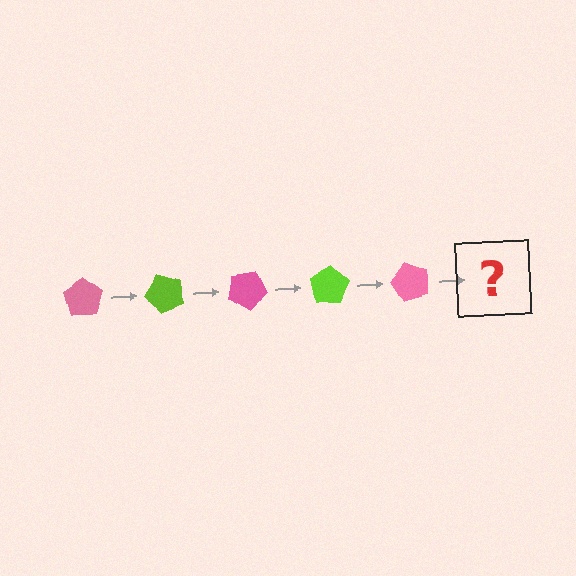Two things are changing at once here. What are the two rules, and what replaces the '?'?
The two rules are that it rotates 50 degrees each step and the color cycles through pink and lime. The '?' should be a lime pentagon, rotated 250 degrees from the start.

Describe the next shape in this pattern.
It should be a lime pentagon, rotated 250 degrees from the start.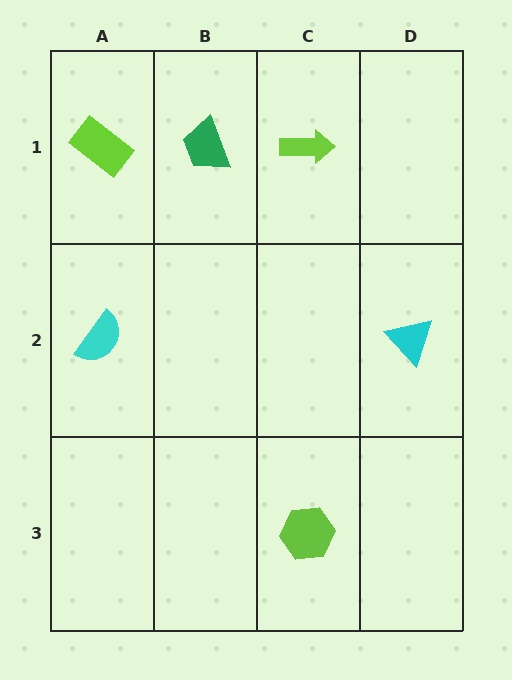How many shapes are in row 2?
2 shapes.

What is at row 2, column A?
A cyan semicircle.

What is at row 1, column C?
A lime arrow.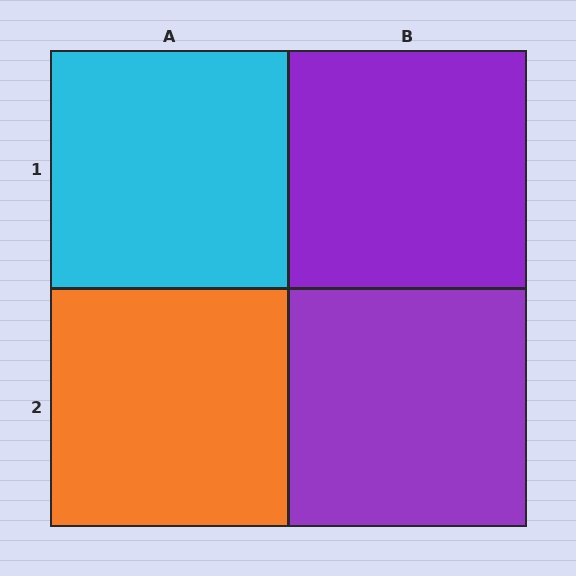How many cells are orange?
1 cell is orange.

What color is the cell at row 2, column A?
Orange.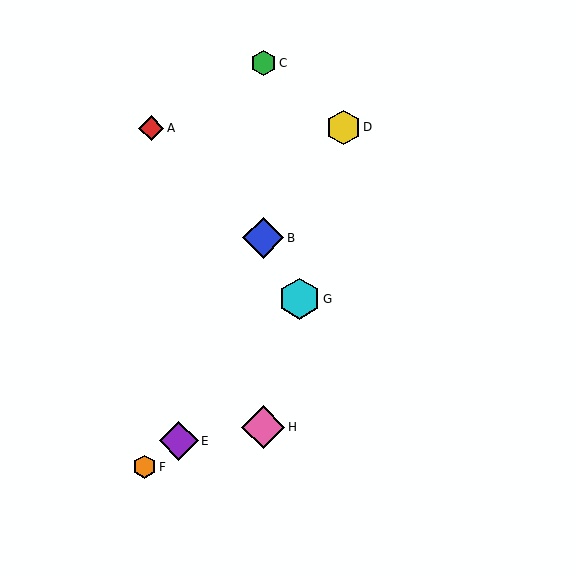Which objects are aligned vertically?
Objects B, C, H are aligned vertically.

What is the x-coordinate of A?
Object A is at x≈151.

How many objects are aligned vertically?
3 objects (B, C, H) are aligned vertically.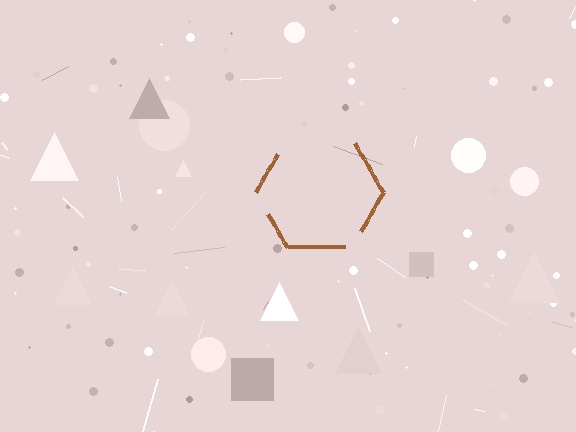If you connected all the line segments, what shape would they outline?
They would outline a hexagon.